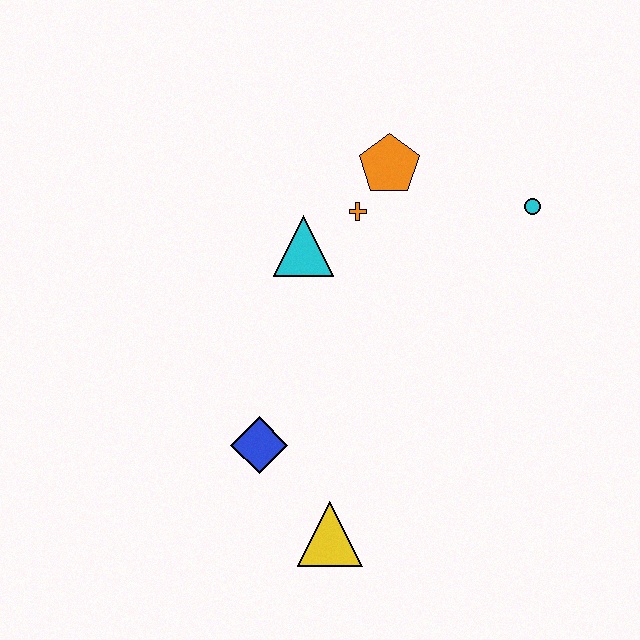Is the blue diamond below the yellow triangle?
No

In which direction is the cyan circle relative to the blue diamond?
The cyan circle is to the right of the blue diamond.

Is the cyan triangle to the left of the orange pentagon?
Yes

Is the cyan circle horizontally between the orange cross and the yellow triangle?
No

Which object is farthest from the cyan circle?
The yellow triangle is farthest from the cyan circle.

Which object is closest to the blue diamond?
The yellow triangle is closest to the blue diamond.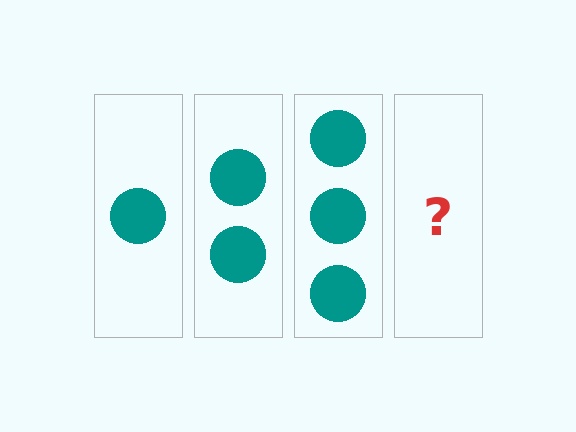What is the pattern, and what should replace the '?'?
The pattern is that each step adds one more circle. The '?' should be 4 circles.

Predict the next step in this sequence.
The next step is 4 circles.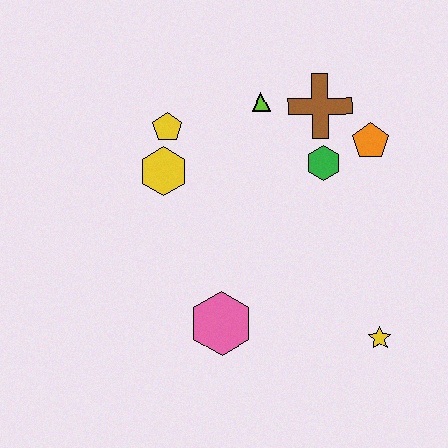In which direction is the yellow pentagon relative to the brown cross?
The yellow pentagon is to the left of the brown cross.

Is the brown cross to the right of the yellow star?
No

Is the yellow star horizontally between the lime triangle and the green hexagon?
No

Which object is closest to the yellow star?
The pink hexagon is closest to the yellow star.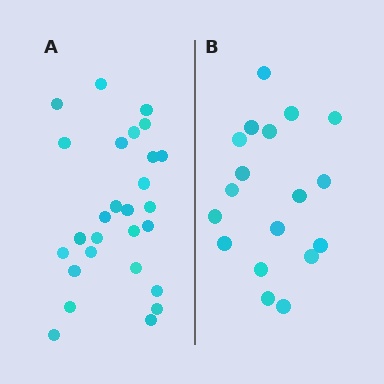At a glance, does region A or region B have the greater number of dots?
Region A (the left region) has more dots.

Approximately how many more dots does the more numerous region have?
Region A has roughly 8 or so more dots than region B.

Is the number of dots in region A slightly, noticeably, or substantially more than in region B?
Region A has substantially more. The ratio is roughly 1.5 to 1.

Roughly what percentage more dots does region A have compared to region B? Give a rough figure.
About 50% more.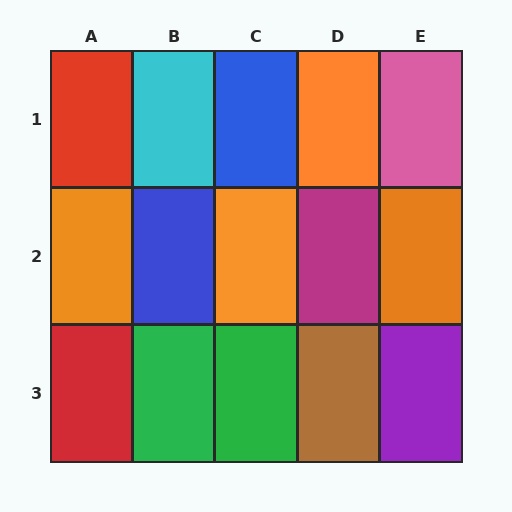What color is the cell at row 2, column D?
Magenta.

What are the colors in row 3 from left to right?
Red, green, green, brown, purple.